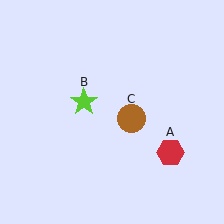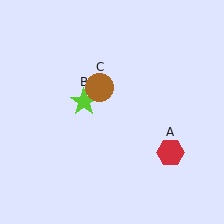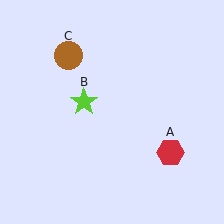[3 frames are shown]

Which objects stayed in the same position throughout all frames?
Red hexagon (object A) and lime star (object B) remained stationary.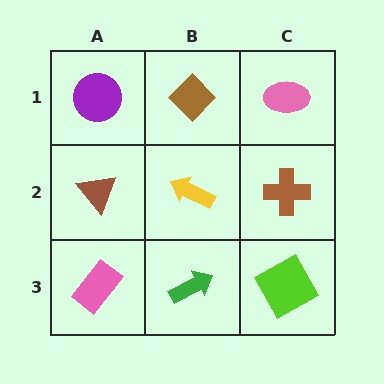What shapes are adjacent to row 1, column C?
A brown cross (row 2, column C), a brown diamond (row 1, column B).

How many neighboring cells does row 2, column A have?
3.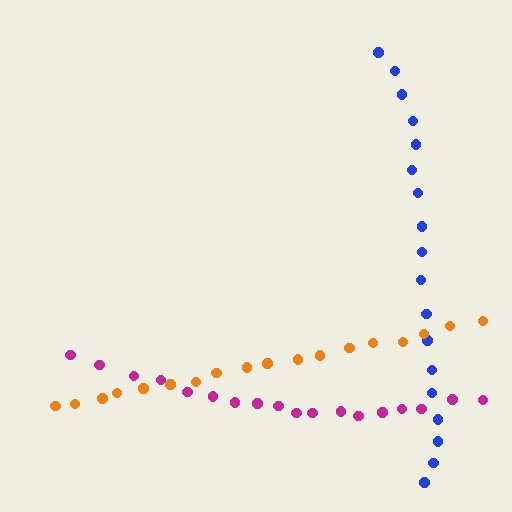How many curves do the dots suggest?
There are 3 distinct paths.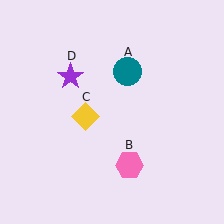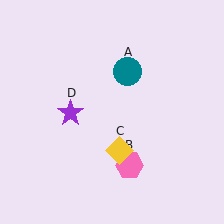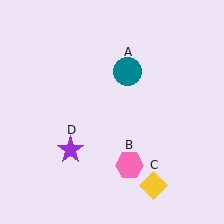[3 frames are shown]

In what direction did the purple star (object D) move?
The purple star (object D) moved down.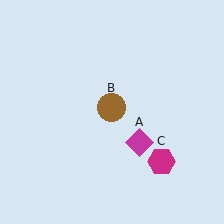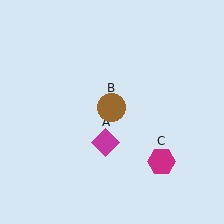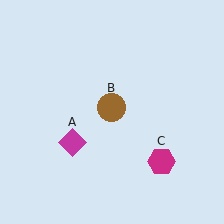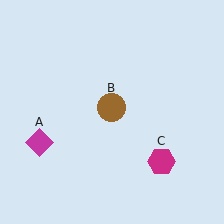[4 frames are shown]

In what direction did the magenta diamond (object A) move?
The magenta diamond (object A) moved left.